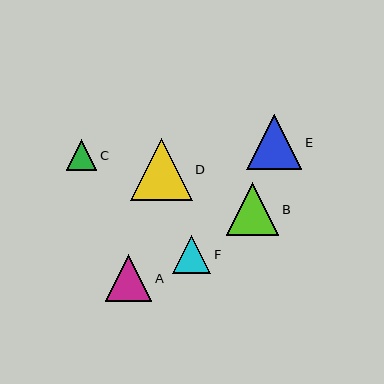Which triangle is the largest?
Triangle D is the largest with a size of approximately 61 pixels.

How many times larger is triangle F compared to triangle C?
Triangle F is approximately 1.2 times the size of triangle C.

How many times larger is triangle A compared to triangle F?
Triangle A is approximately 1.2 times the size of triangle F.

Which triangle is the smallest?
Triangle C is the smallest with a size of approximately 31 pixels.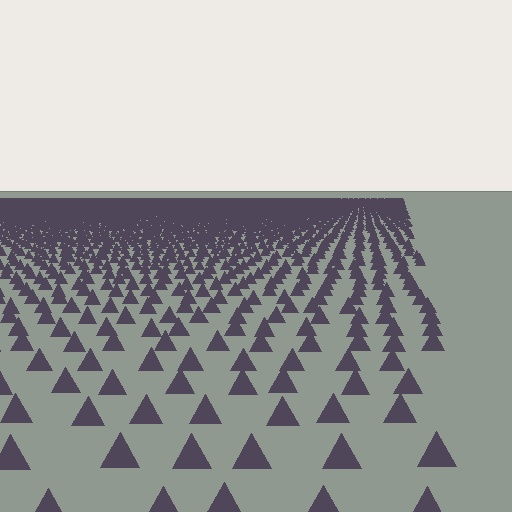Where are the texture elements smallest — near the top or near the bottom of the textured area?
Near the top.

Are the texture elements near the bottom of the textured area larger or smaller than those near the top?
Larger. Near the bottom, elements are closer to the viewer and appear at a bigger on-screen size.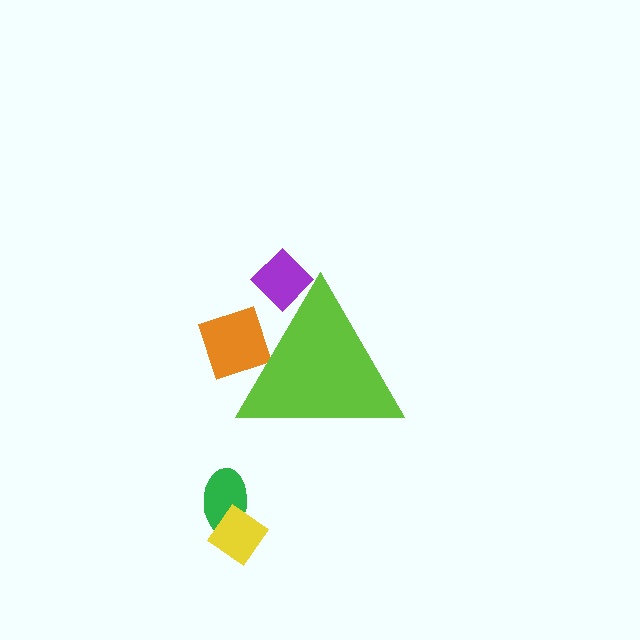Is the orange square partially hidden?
Yes, the orange square is partially hidden behind the lime triangle.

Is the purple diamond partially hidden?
Yes, the purple diamond is partially hidden behind the lime triangle.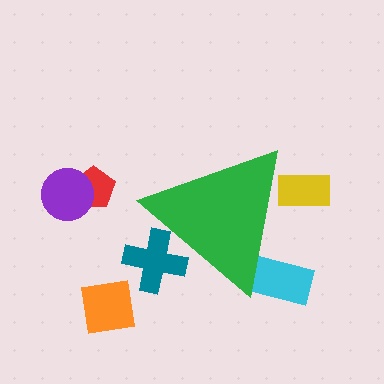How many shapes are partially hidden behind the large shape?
3 shapes are partially hidden.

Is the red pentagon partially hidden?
No, the red pentagon is fully visible.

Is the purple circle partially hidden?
No, the purple circle is fully visible.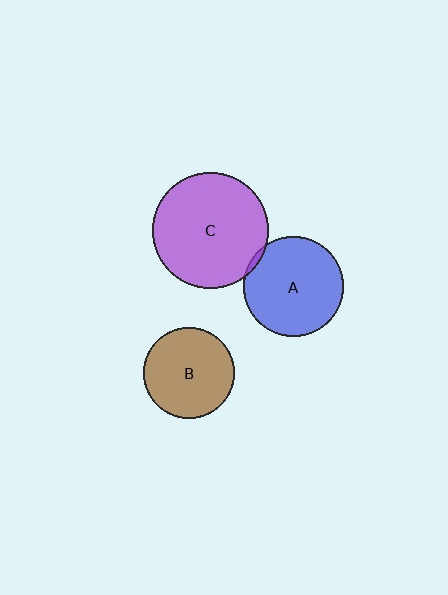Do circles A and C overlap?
Yes.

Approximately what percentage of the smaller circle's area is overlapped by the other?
Approximately 5%.